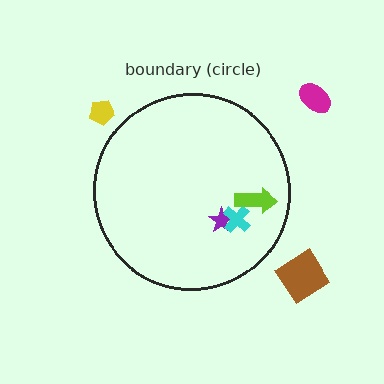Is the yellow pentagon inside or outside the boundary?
Outside.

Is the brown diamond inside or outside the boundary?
Outside.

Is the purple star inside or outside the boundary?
Inside.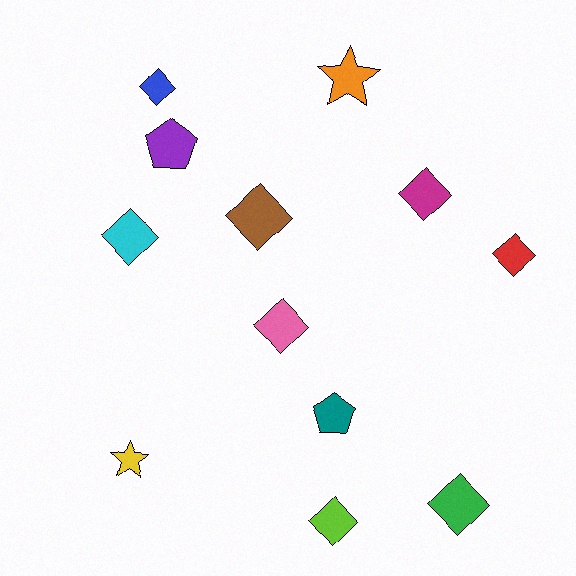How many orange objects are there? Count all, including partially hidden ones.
There is 1 orange object.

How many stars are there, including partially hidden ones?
There are 2 stars.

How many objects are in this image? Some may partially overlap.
There are 12 objects.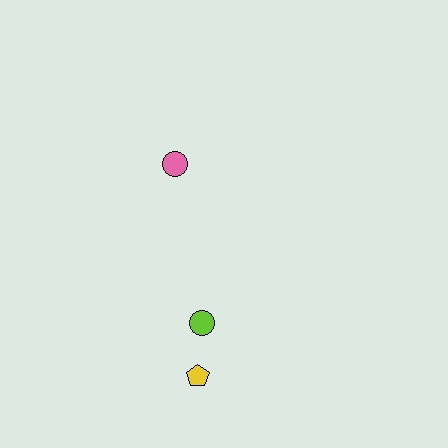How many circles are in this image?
There are 2 circles.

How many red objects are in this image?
There are no red objects.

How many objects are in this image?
There are 3 objects.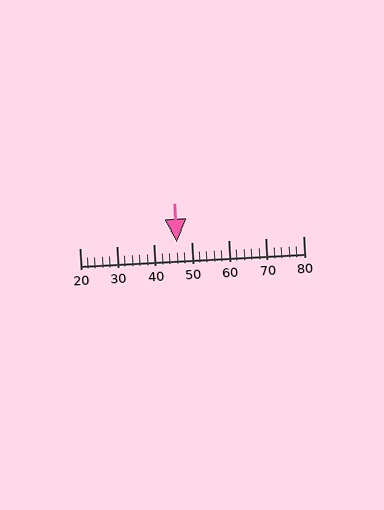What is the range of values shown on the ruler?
The ruler shows values from 20 to 80.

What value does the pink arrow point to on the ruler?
The pink arrow points to approximately 46.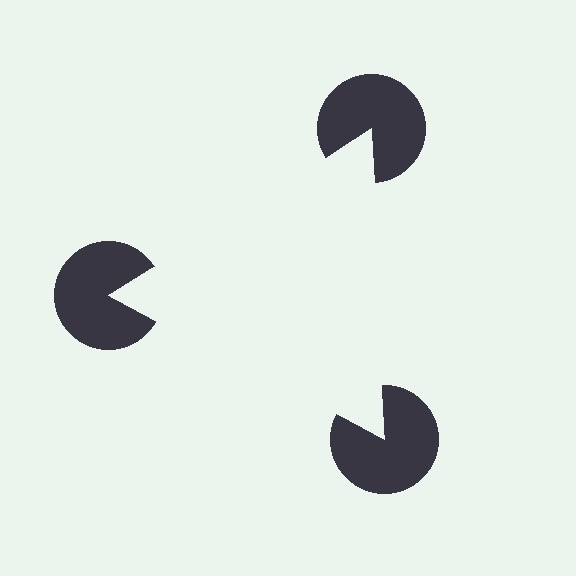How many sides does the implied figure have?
3 sides.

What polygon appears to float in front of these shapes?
An illusory triangle — its edges are inferred from the aligned wedge cuts in the pac-man discs, not physically drawn.